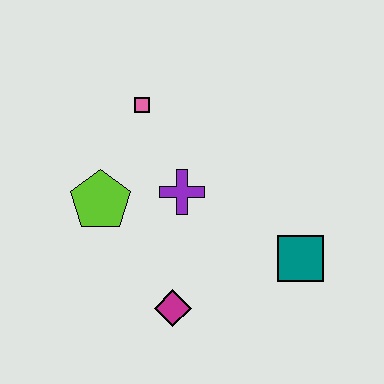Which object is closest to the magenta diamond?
The purple cross is closest to the magenta diamond.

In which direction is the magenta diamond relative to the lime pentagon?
The magenta diamond is below the lime pentagon.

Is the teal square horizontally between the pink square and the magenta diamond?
No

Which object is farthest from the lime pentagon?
The teal square is farthest from the lime pentagon.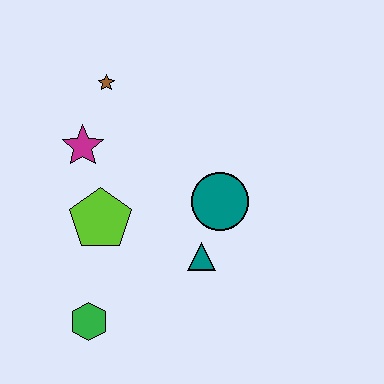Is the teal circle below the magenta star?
Yes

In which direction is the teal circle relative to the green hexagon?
The teal circle is to the right of the green hexagon.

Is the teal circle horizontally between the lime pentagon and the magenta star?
No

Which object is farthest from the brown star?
The green hexagon is farthest from the brown star.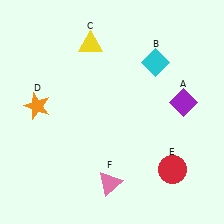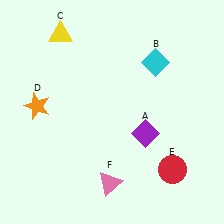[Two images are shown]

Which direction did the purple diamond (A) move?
The purple diamond (A) moved left.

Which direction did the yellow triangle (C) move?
The yellow triangle (C) moved left.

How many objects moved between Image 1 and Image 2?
2 objects moved between the two images.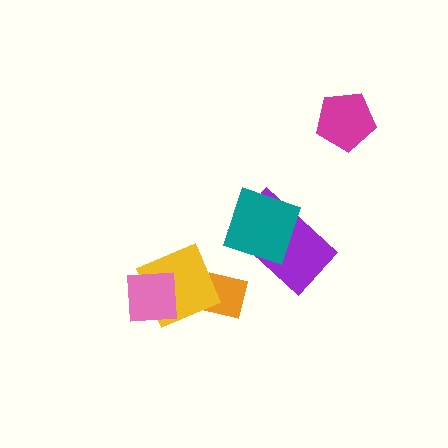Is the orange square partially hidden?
Yes, it is partially covered by another shape.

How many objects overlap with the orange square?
1 object overlaps with the orange square.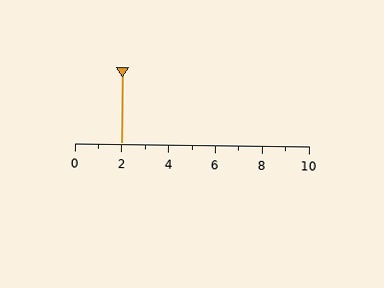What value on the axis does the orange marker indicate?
The marker indicates approximately 2.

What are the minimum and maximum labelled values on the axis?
The axis runs from 0 to 10.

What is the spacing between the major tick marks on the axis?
The major ticks are spaced 2 apart.